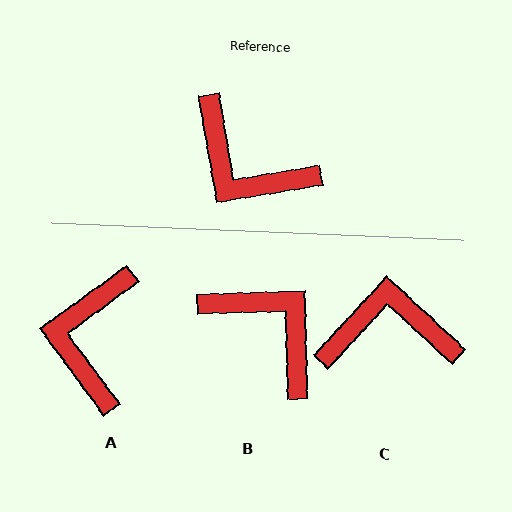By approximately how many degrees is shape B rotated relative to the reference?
Approximately 172 degrees counter-clockwise.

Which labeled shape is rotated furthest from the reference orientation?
B, about 172 degrees away.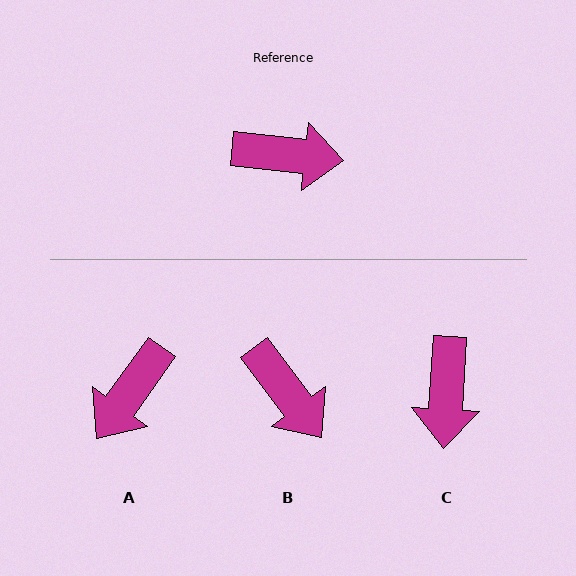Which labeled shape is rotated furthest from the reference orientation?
A, about 119 degrees away.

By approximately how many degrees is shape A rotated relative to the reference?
Approximately 119 degrees clockwise.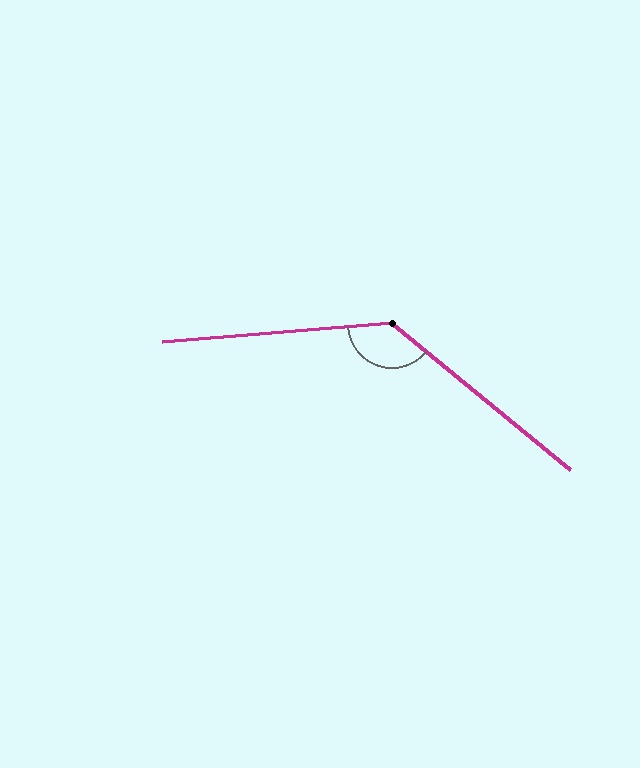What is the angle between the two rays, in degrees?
Approximately 136 degrees.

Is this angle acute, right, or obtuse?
It is obtuse.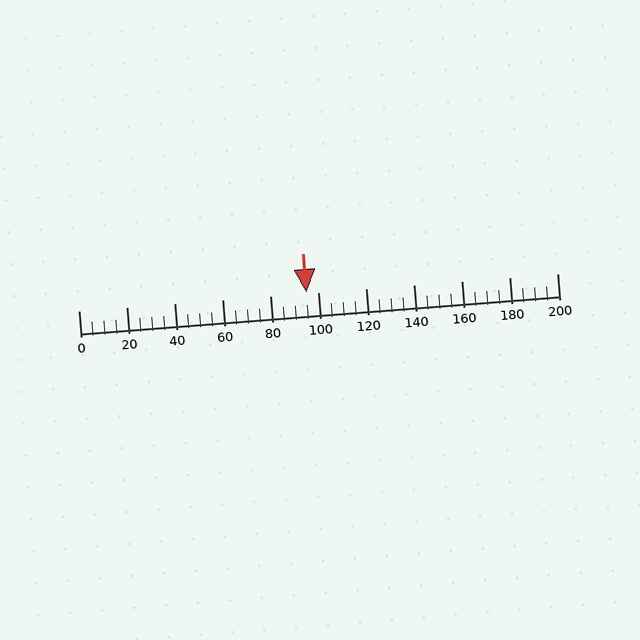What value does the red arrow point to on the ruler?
The red arrow points to approximately 95.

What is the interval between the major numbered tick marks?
The major tick marks are spaced 20 units apart.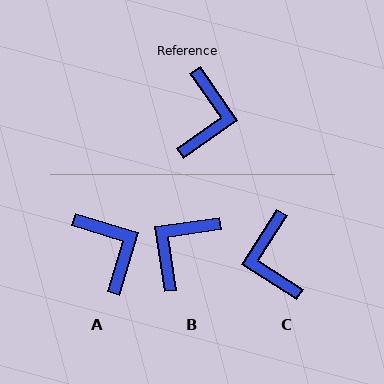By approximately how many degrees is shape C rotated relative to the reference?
Approximately 158 degrees clockwise.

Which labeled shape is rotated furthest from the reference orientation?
C, about 158 degrees away.